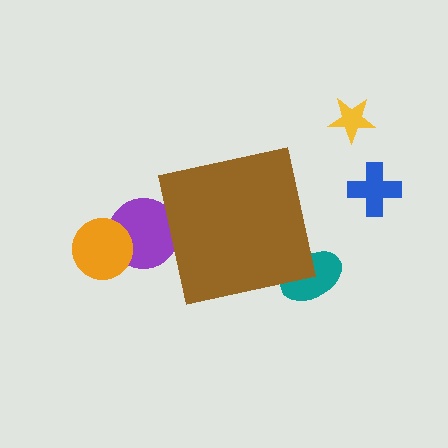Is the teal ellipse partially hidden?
Yes, the teal ellipse is partially hidden behind the brown square.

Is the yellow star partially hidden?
No, the yellow star is fully visible.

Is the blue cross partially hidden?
No, the blue cross is fully visible.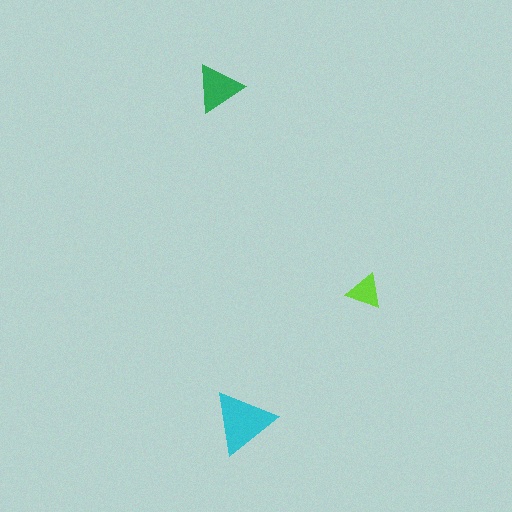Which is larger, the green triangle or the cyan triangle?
The cyan one.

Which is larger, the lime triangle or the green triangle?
The green one.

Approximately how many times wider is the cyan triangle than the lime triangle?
About 2 times wider.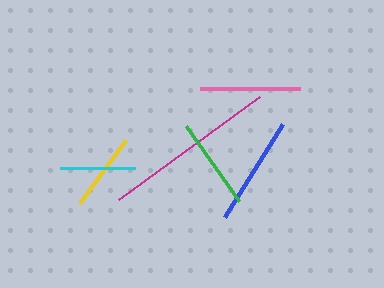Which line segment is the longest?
The magenta line is the longest at approximately 174 pixels.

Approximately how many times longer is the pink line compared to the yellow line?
The pink line is approximately 1.3 times the length of the yellow line.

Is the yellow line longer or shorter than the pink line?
The pink line is longer than the yellow line.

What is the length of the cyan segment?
The cyan segment is approximately 75 pixels long.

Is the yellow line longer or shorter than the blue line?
The blue line is longer than the yellow line.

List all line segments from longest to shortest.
From longest to shortest: magenta, blue, pink, green, yellow, cyan.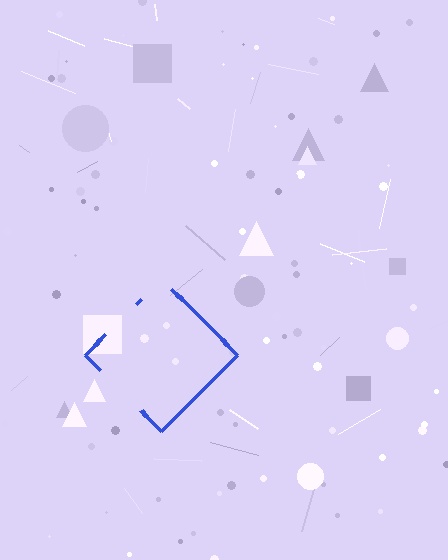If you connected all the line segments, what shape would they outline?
They would outline a diamond.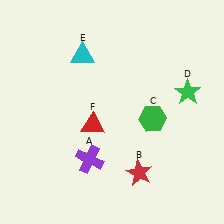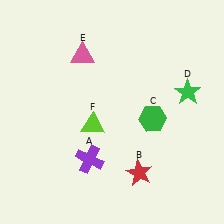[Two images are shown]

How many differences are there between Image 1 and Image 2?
There are 2 differences between the two images.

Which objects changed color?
E changed from cyan to pink. F changed from red to lime.